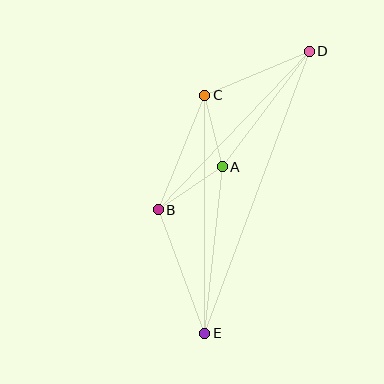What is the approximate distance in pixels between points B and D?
The distance between B and D is approximately 219 pixels.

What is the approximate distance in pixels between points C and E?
The distance between C and E is approximately 238 pixels.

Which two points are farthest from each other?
Points D and E are farthest from each other.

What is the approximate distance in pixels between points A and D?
The distance between A and D is approximately 145 pixels.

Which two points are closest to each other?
Points A and C are closest to each other.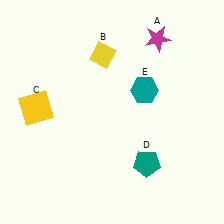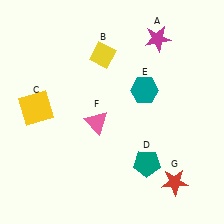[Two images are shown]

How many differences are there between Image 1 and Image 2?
There are 2 differences between the two images.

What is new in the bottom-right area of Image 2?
A red star (G) was added in the bottom-right area of Image 2.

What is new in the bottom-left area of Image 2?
A pink triangle (F) was added in the bottom-left area of Image 2.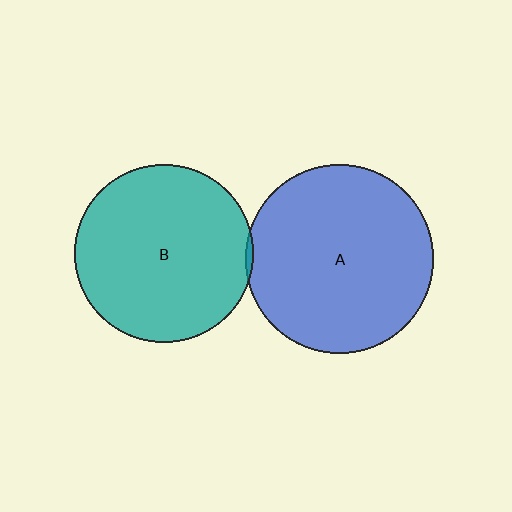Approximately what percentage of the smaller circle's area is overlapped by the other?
Approximately 5%.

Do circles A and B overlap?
Yes.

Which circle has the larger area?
Circle A (blue).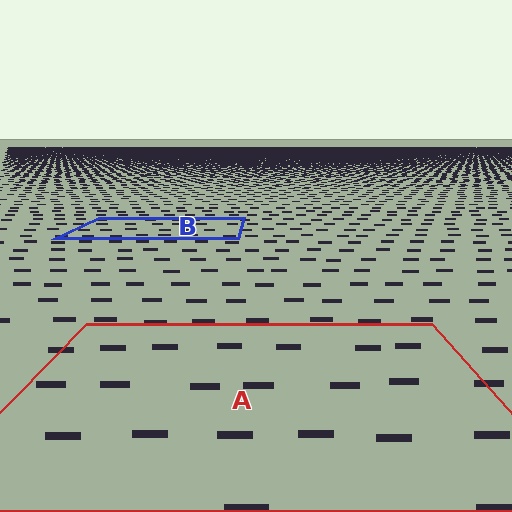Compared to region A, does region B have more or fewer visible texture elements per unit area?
Region B has more texture elements per unit area — they are packed more densely because it is farther away.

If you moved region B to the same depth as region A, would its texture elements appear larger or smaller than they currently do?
They would appear larger. At a closer depth, the same texture elements are projected at a bigger on-screen size.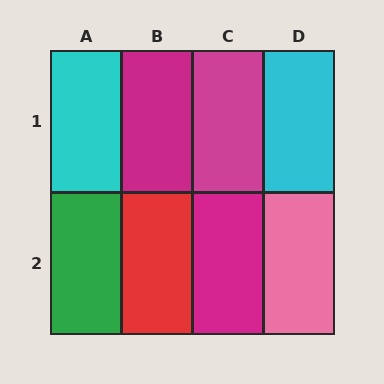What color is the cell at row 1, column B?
Magenta.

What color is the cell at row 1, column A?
Cyan.